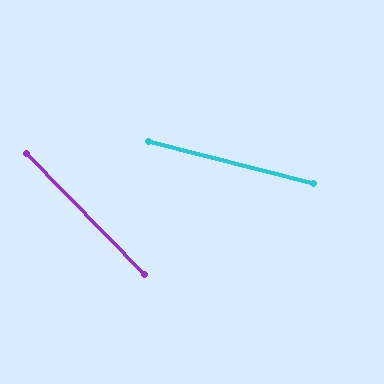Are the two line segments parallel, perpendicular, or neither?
Neither parallel nor perpendicular — they differ by about 31°.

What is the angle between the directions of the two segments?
Approximately 31 degrees.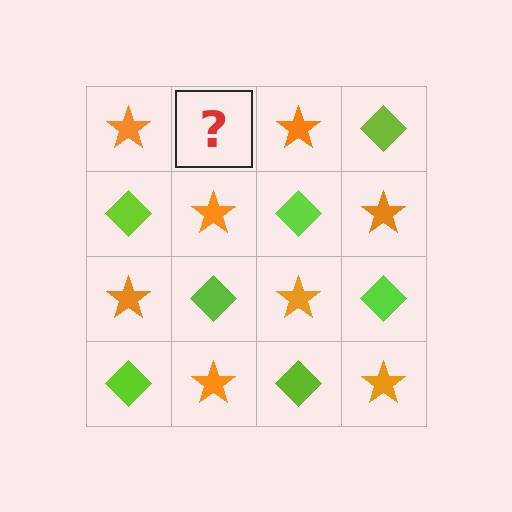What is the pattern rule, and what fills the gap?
The rule is that it alternates orange star and lime diamond in a checkerboard pattern. The gap should be filled with a lime diamond.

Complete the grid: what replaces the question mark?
The question mark should be replaced with a lime diamond.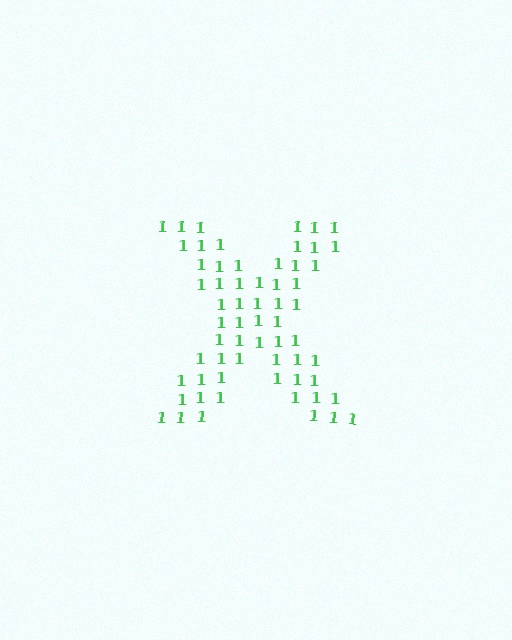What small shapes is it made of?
It is made of small digit 1's.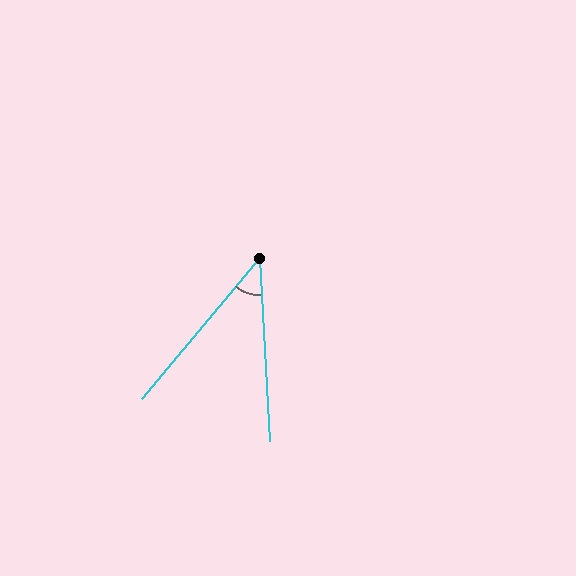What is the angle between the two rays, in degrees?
Approximately 43 degrees.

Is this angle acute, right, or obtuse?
It is acute.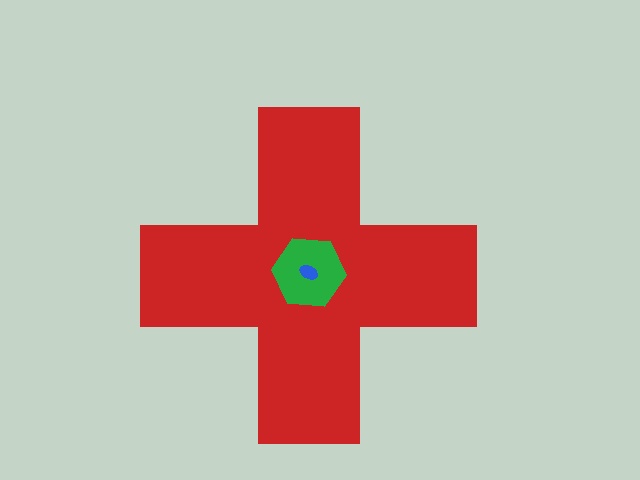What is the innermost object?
The blue ellipse.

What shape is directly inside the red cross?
The green hexagon.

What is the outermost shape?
The red cross.